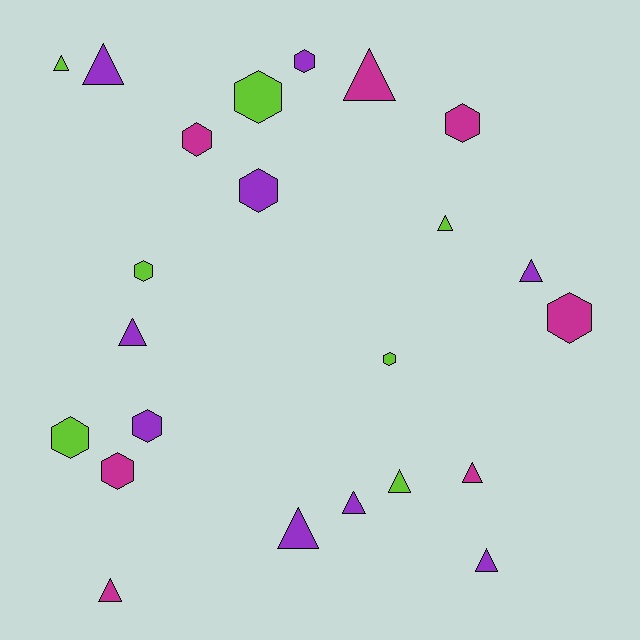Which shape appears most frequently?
Triangle, with 12 objects.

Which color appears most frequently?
Purple, with 9 objects.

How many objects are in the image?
There are 23 objects.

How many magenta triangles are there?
There are 3 magenta triangles.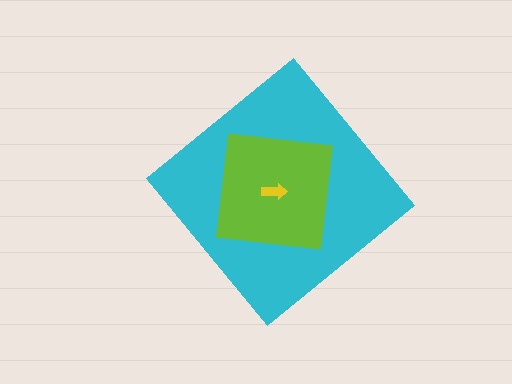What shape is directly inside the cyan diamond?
The lime square.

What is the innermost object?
The yellow arrow.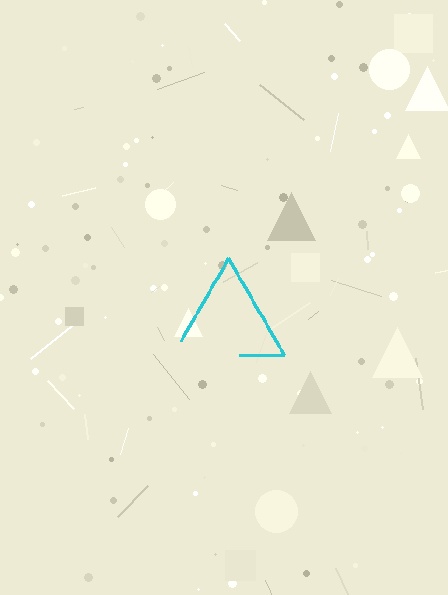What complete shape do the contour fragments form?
The contour fragments form a triangle.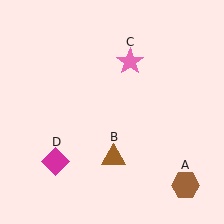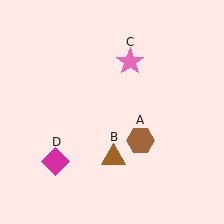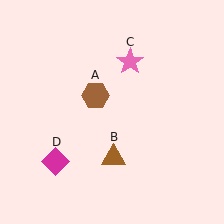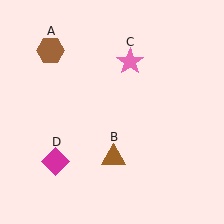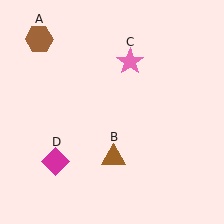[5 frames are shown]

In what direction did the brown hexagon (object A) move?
The brown hexagon (object A) moved up and to the left.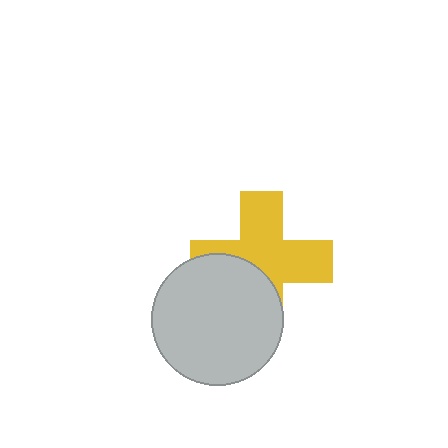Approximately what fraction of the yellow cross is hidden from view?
Roughly 38% of the yellow cross is hidden behind the light gray circle.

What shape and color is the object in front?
The object in front is a light gray circle.